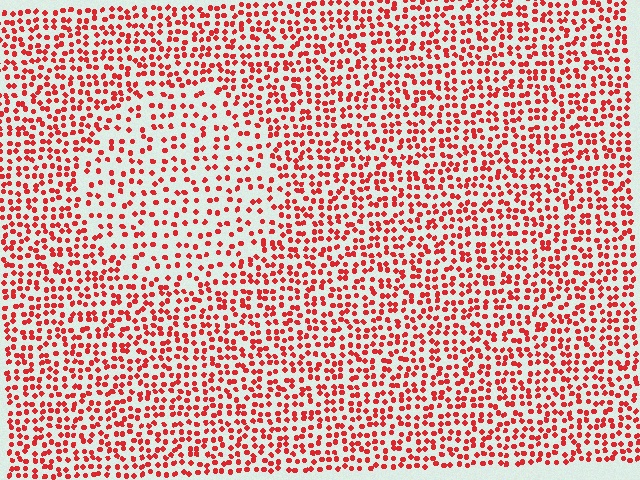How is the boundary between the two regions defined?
The boundary is defined by a change in element density (approximately 1.7x ratio). All elements are the same color, size, and shape.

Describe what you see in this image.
The image contains small red elements arranged at two different densities. A circle-shaped region is visible where the elements are less densely packed than the surrounding area.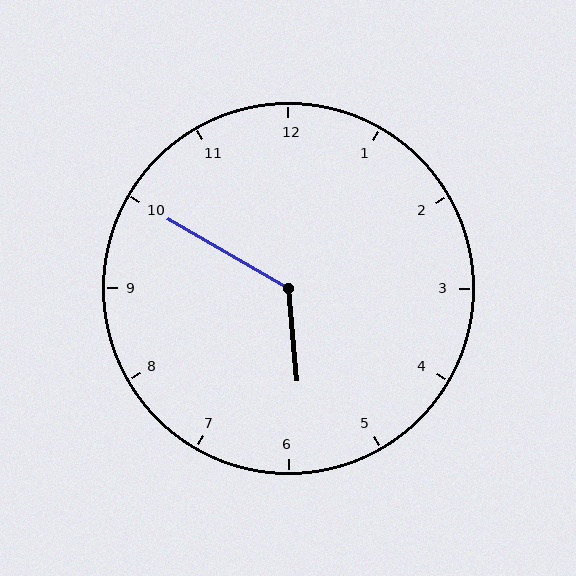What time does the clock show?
5:50.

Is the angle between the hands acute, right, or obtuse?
It is obtuse.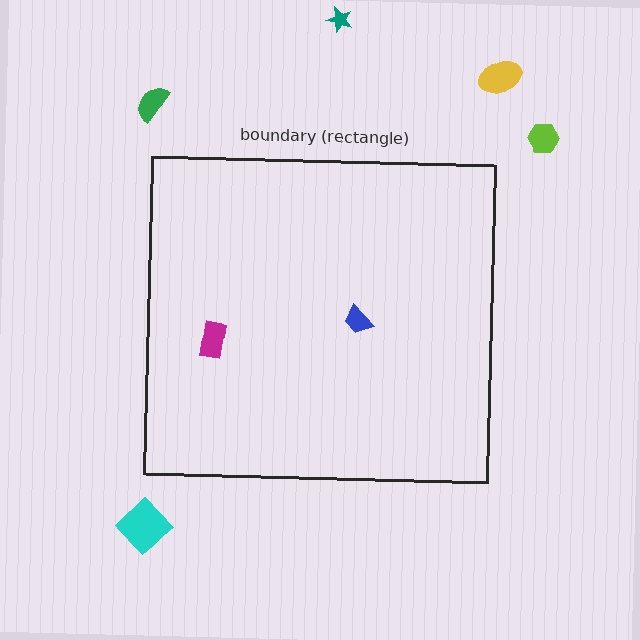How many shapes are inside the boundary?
2 inside, 5 outside.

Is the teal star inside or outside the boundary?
Outside.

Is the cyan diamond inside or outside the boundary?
Outside.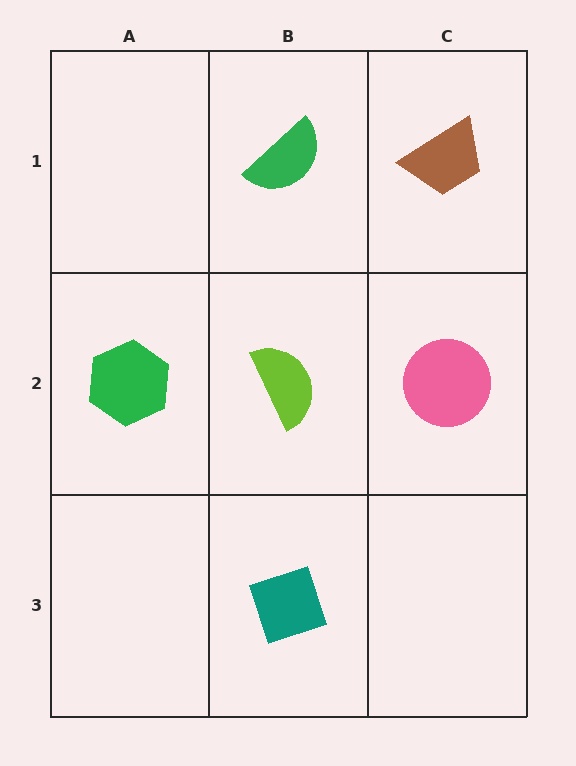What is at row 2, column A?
A green hexagon.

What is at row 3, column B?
A teal diamond.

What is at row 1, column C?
A brown trapezoid.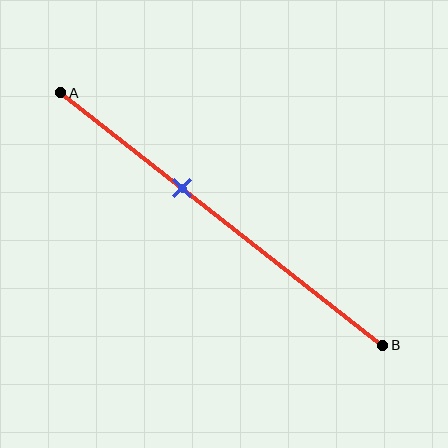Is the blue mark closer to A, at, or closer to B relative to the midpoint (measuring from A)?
The blue mark is closer to point A than the midpoint of segment AB.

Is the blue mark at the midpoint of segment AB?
No, the mark is at about 40% from A, not at the 50% midpoint.